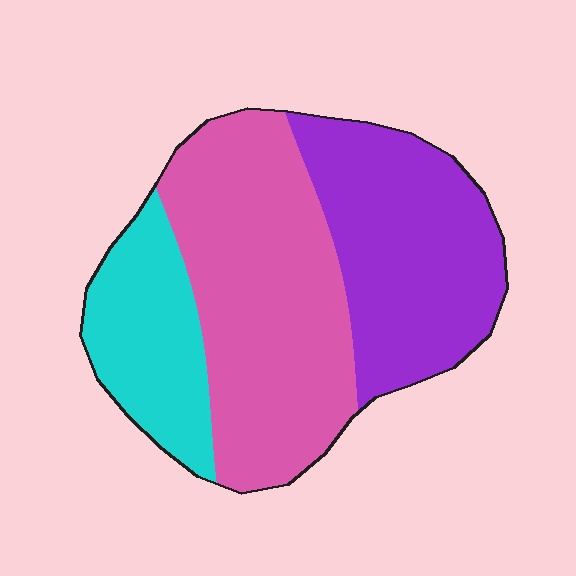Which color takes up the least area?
Cyan, at roughly 20%.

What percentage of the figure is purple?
Purple covers about 35% of the figure.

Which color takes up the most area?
Pink, at roughly 45%.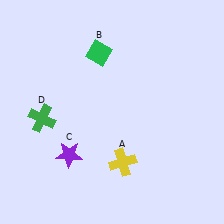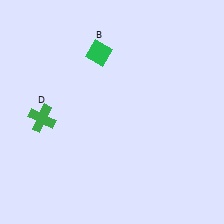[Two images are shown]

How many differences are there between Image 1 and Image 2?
There are 2 differences between the two images.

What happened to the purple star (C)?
The purple star (C) was removed in Image 2. It was in the bottom-left area of Image 1.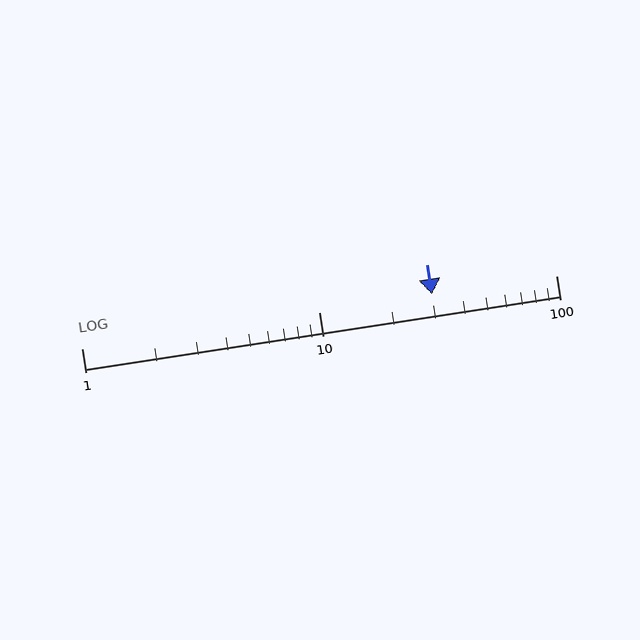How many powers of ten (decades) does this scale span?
The scale spans 2 decades, from 1 to 100.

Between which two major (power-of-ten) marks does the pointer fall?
The pointer is between 10 and 100.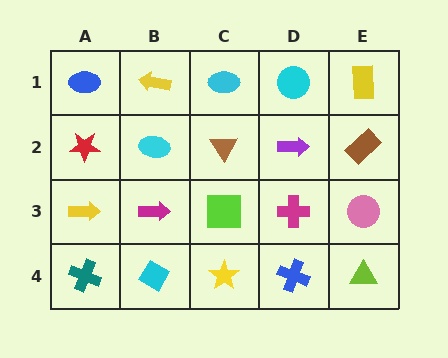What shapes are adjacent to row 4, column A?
A yellow arrow (row 3, column A), a cyan diamond (row 4, column B).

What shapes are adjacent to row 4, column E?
A pink circle (row 3, column E), a blue cross (row 4, column D).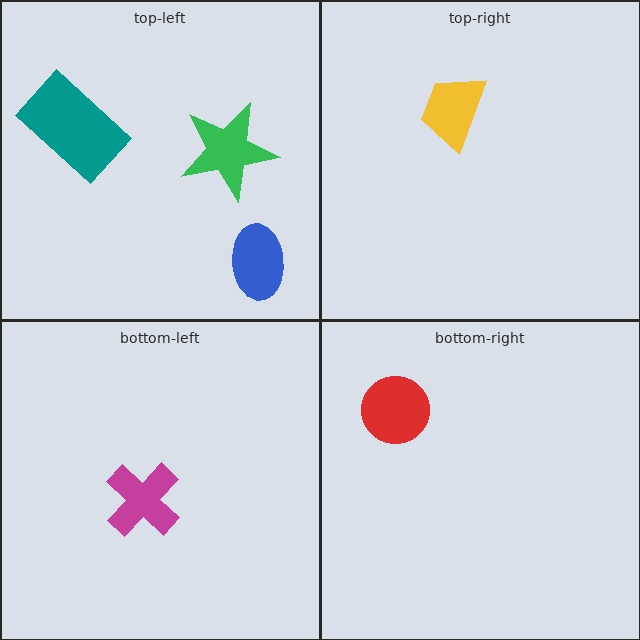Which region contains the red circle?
The bottom-right region.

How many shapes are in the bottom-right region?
1.